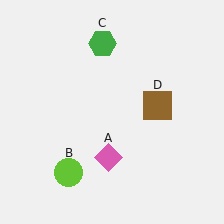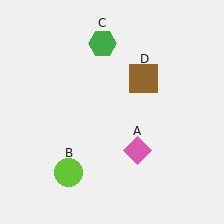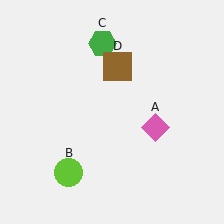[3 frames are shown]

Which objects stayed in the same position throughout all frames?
Lime circle (object B) and green hexagon (object C) remained stationary.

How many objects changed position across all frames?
2 objects changed position: pink diamond (object A), brown square (object D).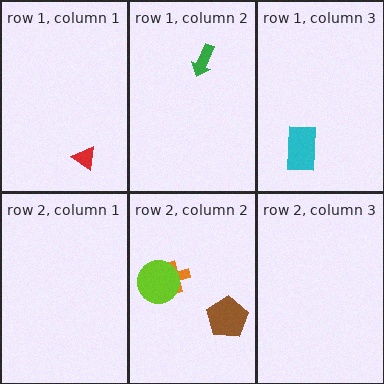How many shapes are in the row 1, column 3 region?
1.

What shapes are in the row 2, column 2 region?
The orange cross, the lime circle, the brown pentagon.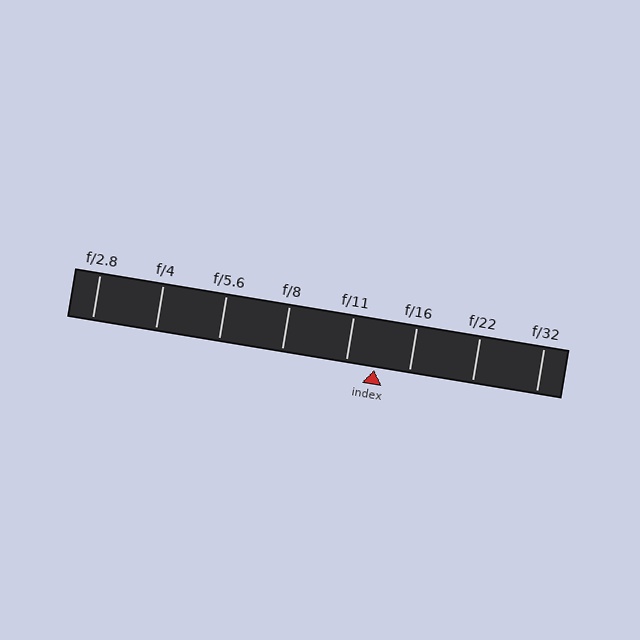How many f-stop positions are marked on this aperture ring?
There are 8 f-stop positions marked.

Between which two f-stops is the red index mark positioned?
The index mark is between f/11 and f/16.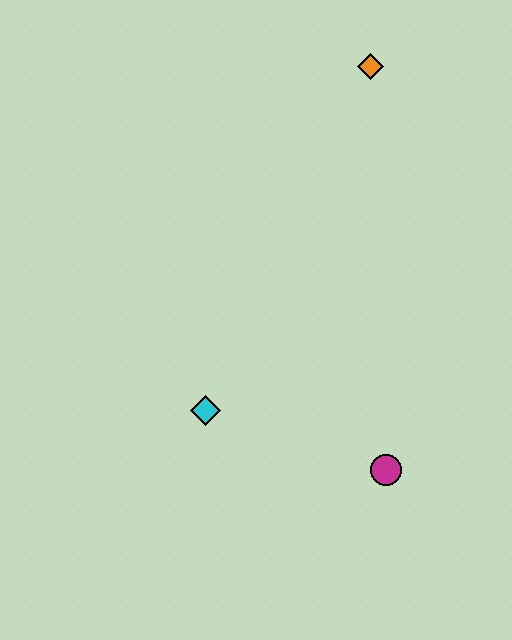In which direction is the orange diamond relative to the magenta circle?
The orange diamond is above the magenta circle.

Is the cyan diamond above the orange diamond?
No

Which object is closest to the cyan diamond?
The magenta circle is closest to the cyan diamond.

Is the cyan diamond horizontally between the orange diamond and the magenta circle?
No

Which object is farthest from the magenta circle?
The orange diamond is farthest from the magenta circle.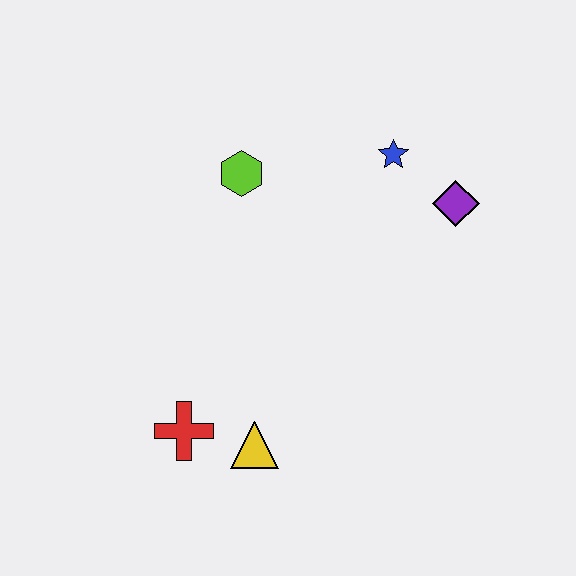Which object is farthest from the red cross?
The purple diamond is farthest from the red cross.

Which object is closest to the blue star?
The purple diamond is closest to the blue star.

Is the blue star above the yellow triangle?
Yes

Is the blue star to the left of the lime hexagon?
No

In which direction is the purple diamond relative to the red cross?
The purple diamond is to the right of the red cross.